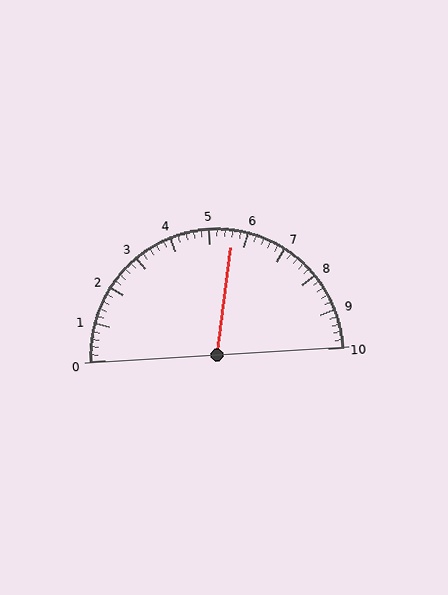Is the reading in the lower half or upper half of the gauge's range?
The reading is in the upper half of the range (0 to 10).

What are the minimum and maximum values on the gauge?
The gauge ranges from 0 to 10.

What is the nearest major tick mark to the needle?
The nearest major tick mark is 6.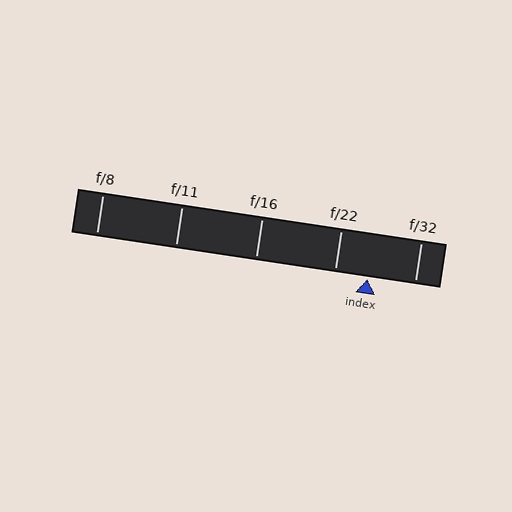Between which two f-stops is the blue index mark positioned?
The index mark is between f/22 and f/32.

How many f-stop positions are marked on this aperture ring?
There are 5 f-stop positions marked.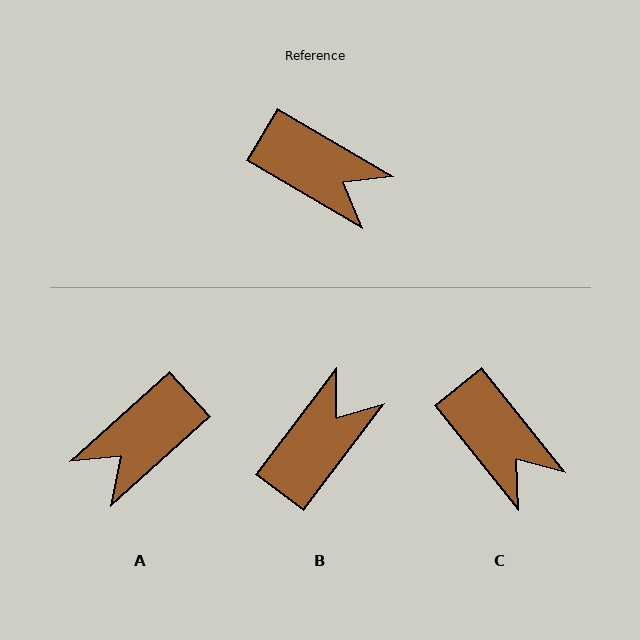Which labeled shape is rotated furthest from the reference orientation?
A, about 108 degrees away.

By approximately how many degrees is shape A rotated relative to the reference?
Approximately 108 degrees clockwise.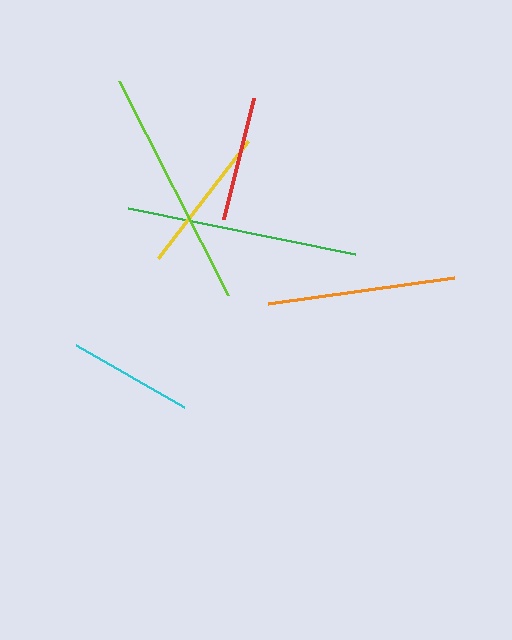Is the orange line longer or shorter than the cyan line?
The orange line is longer than the cyan line.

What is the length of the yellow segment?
The yellow segment is approximately 148 pixels long.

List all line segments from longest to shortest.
From longest to shortest: lime, green, orange, yellow, red, cyan.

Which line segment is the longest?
The lime line is the longest at approximately 240 pixels.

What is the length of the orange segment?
The orange segment is approximately 189 pixels long.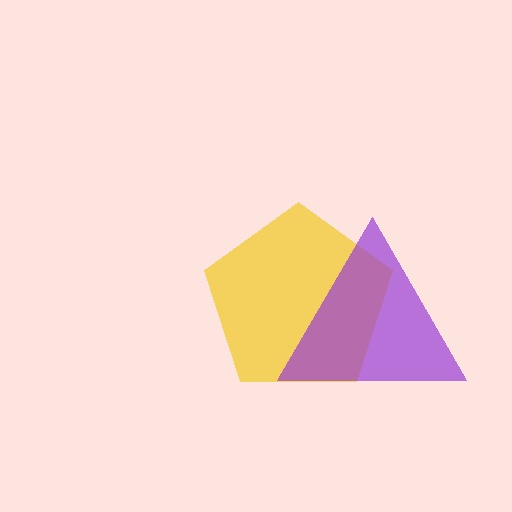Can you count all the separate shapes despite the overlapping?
Yes, there are 2 separate shapes.